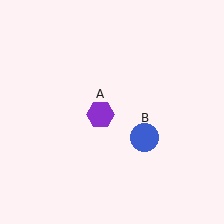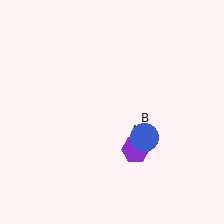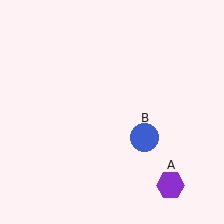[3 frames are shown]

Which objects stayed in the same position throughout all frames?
Blue circle (object B) remained stationary.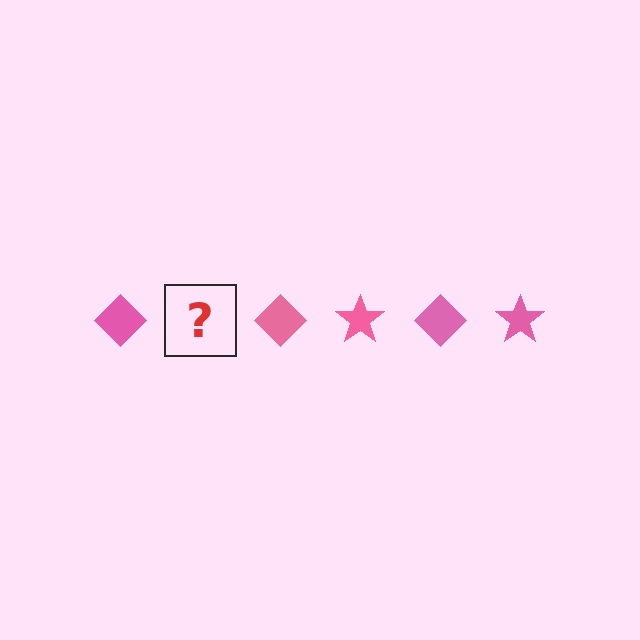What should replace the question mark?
The question mark should be replaced with a pink star.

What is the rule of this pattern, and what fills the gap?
The rule is that the pattern cycles through diamond, star shapes in pink. The gap should be filled with a pink star.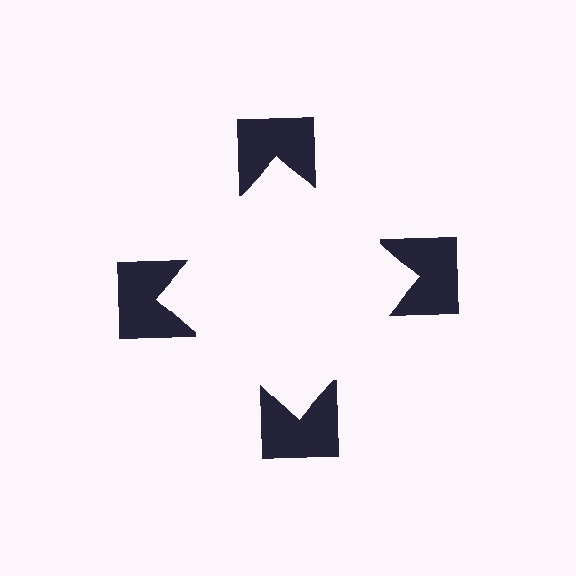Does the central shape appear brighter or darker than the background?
It typically appears slightly brighter than the background, even though no actual brightness change is drawn.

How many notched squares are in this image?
There are 4 — one at each vertex of the illusory square.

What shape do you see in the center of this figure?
An illusory square — its edges are inferred from the aligned wedge cuts in the notched squares, not physically drawn.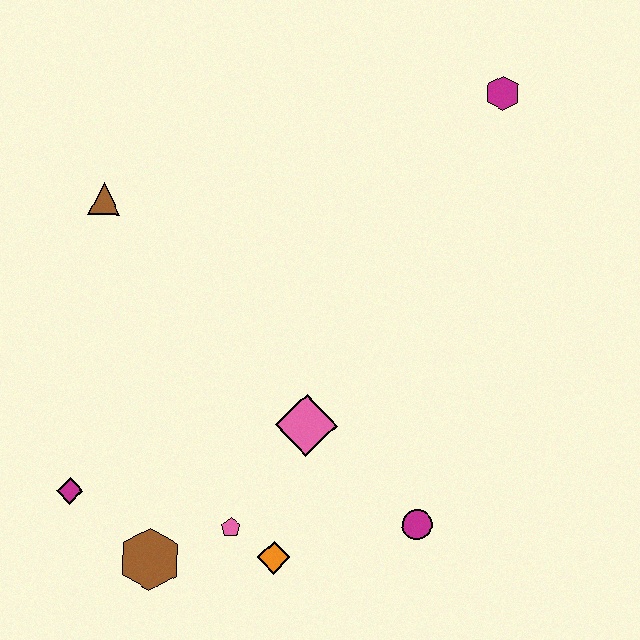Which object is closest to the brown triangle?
The magenta diamond is closest to the brown triangle.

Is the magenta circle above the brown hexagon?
Yes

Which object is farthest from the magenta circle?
The brown triangle is farthest from the magenta circle.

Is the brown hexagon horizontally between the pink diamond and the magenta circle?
No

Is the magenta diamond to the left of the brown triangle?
Yes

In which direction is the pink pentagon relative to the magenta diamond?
The pink pentagon is to the right of the magenta diamond.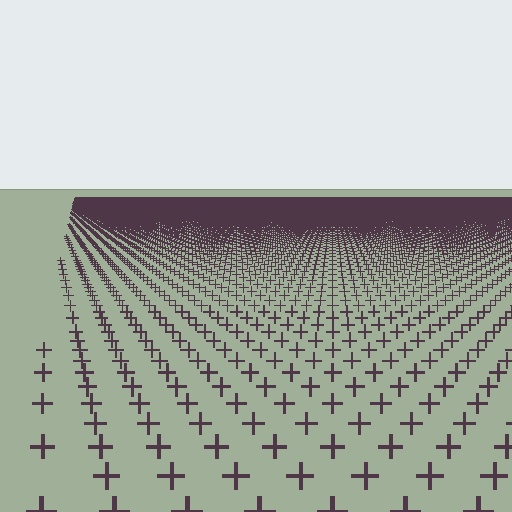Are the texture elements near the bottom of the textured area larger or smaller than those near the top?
Larger. Near the bottom, elements are closer to the viewer and appear at a bigger on-screen size.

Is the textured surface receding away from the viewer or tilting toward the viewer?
The surface is receding away from the viewer. Texture elements get smaller and denser toward the top.